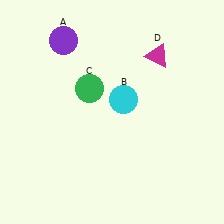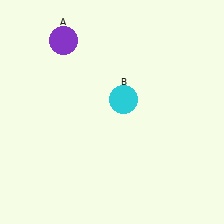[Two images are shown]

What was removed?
The magenta triangle (D), the green circle (C) were removed in Image 2.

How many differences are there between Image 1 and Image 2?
There are 2 differences between the two images.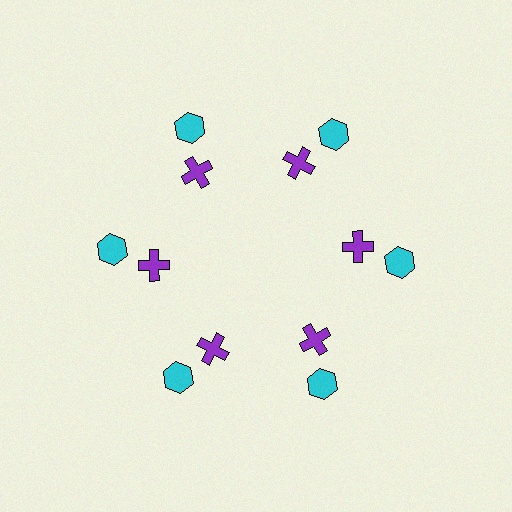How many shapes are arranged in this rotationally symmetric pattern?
There are 12 shapes, arranged in 6 groups of 2.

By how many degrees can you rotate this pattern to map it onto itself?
The pattern maps onto itself every 60 degrees of rotation.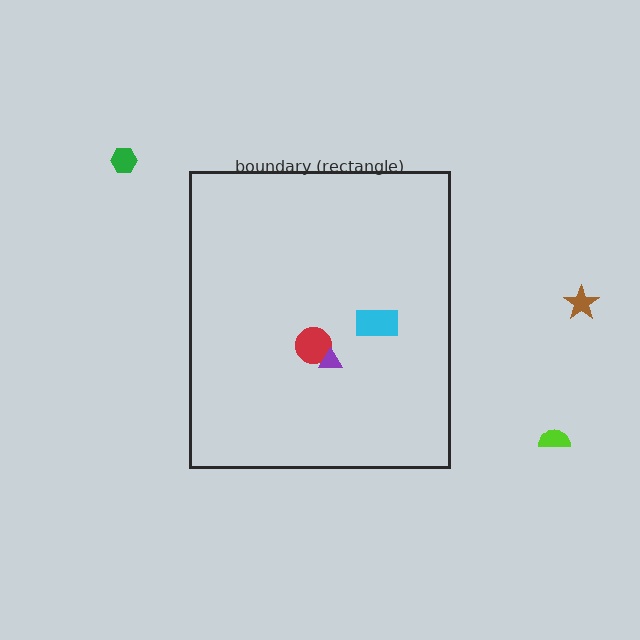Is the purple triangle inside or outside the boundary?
Inside.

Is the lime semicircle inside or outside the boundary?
Outside.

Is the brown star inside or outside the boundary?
Outside.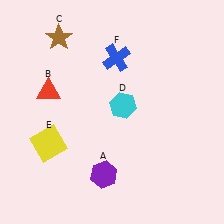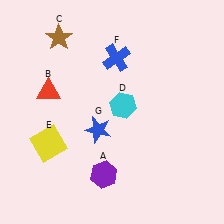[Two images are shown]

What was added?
A blue star (G) was added in Image 2.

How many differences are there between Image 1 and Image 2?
There is 1 difference between the two images.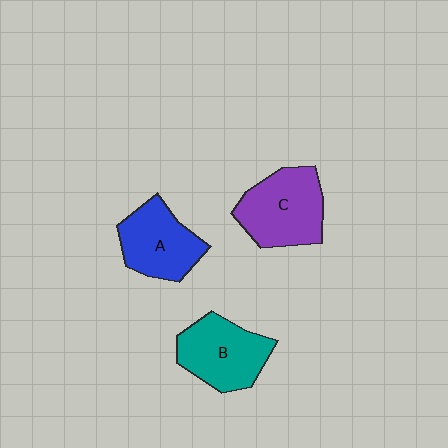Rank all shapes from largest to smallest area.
From largest to smallest: C (purple), B (teal), A (blue).